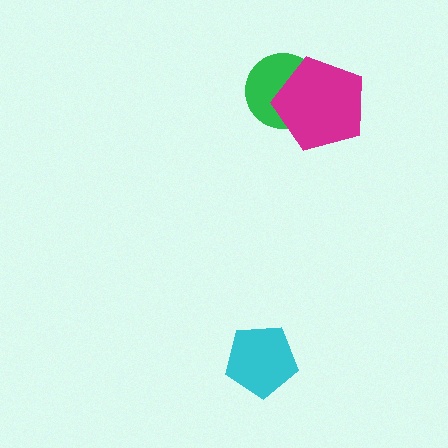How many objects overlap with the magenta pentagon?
1 object overlaps with the magenta pentagon.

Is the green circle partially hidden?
Yes, it is partially covered by another shape.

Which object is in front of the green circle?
The magenta pentagon is in front of the green circle.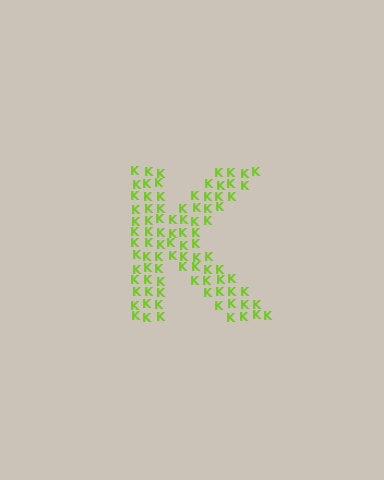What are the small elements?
The small elements are letter K's.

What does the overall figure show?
The overall figure shows the letter K.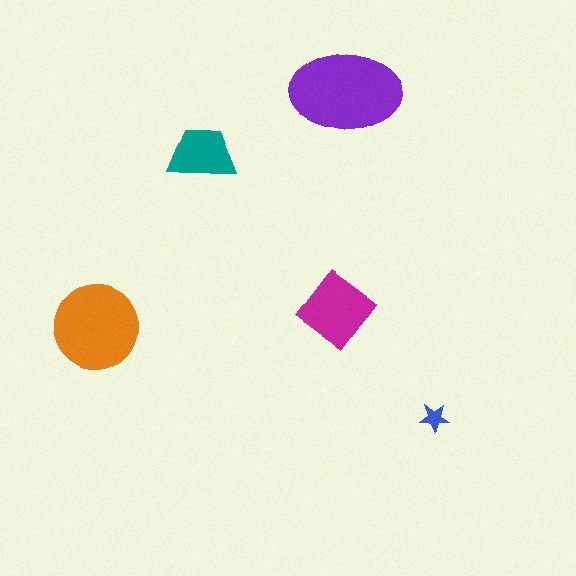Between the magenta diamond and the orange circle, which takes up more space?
The orange circle.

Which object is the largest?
The purple ellipse.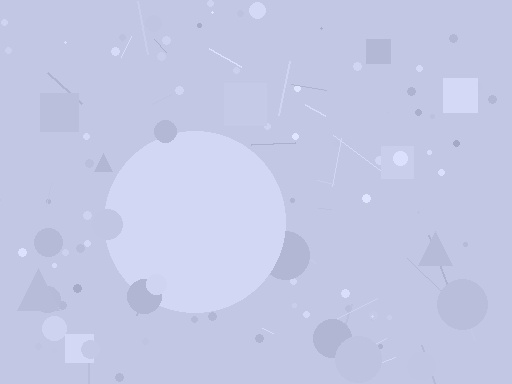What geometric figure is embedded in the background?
A circle is embedded in the background.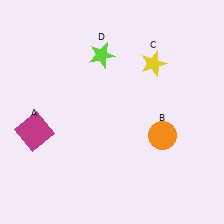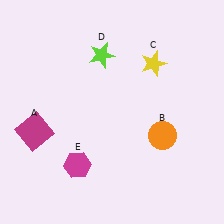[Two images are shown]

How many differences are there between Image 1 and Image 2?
There is 1 difference between the two images.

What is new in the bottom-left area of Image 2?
A magenta hexagon (E) was added in the bottom-left area of Image 2.